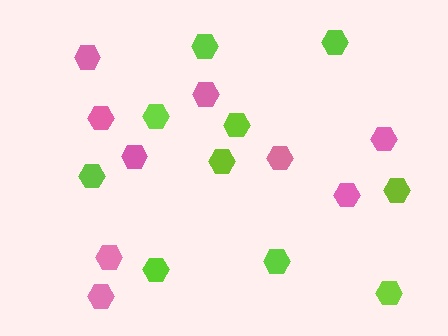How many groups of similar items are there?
There are 2 groups: one group of pink hexagons (9) and one group of lime hexagons (10).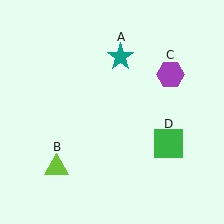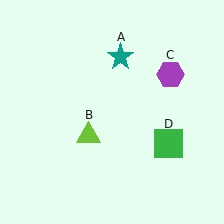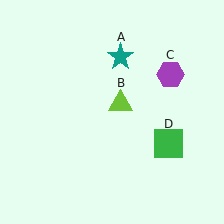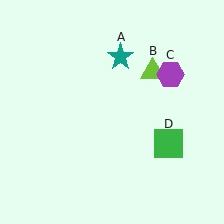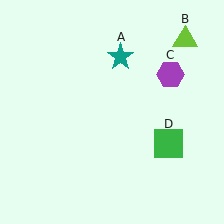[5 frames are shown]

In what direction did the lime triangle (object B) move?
The lime triangle (object B) moved up and to the right.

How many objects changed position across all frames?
1 object changed position: lime triangle (object B).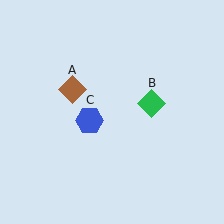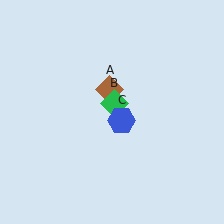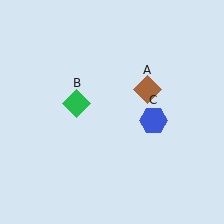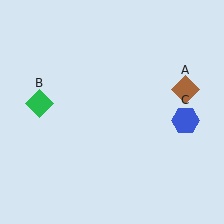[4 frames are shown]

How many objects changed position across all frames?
3 objects changed position: brown diamond (object A), green diamond (object B), blue hexagon (object C).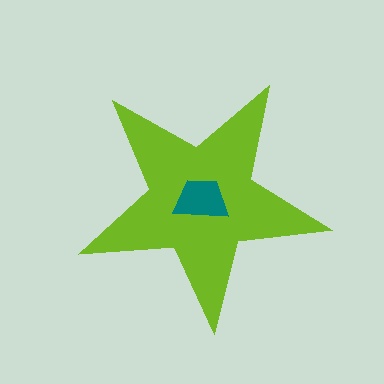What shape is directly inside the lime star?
The teal trapezoid.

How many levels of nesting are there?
2.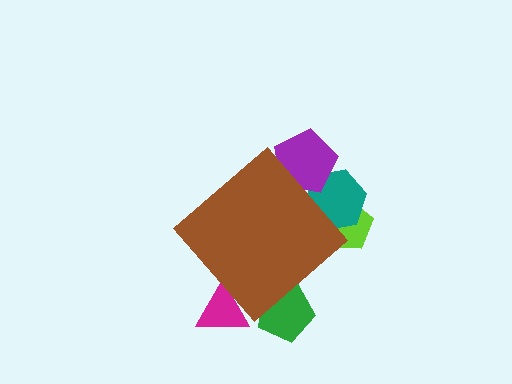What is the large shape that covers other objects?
A brown diamond.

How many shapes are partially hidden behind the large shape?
5 shapes are partially hidden.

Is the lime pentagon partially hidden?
Yes, the lime pentagon is partially hidden behind the brown diamond.